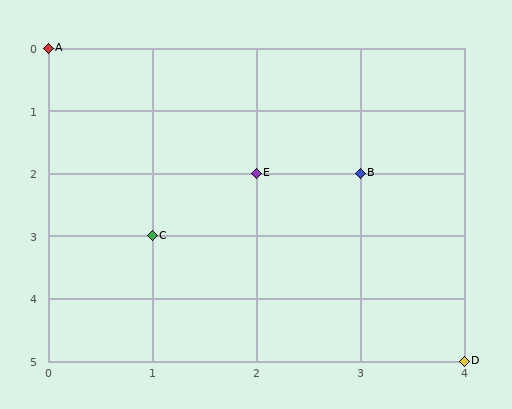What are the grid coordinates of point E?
Point E is at grid coordinates (2, 2).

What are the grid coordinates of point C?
Point C is at grid coordinates (1, 3).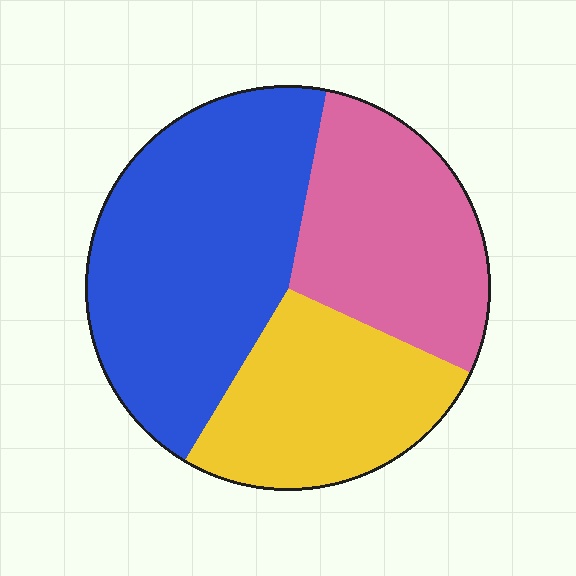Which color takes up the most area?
Blue, at roughly 45%.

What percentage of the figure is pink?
Pink covers around 30% of the figure.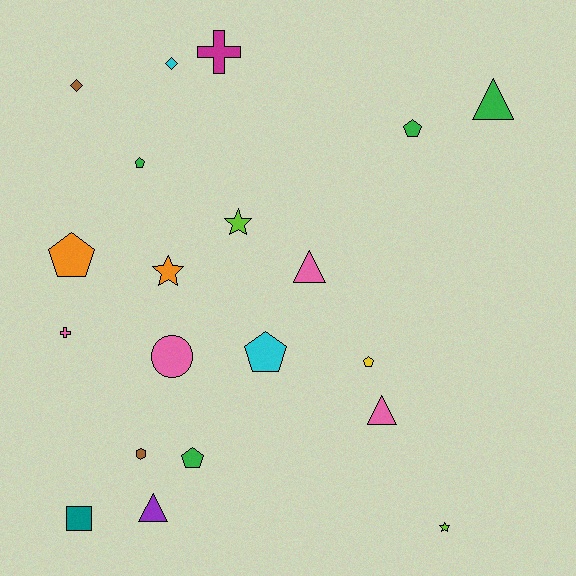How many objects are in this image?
There are 20 objects.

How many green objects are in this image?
There are 4 green objects.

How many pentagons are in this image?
There are 6 pentagons.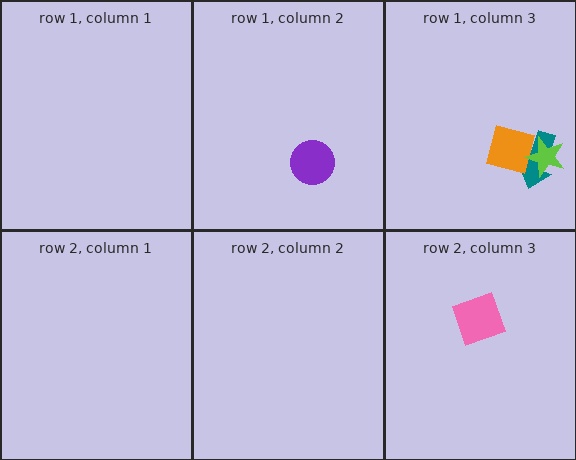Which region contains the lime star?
The row 1, column 3 region.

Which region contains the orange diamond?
The row 1, column 3 region.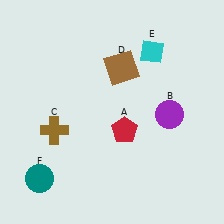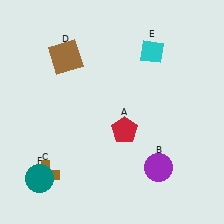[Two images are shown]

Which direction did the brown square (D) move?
The brown square (D) moved left.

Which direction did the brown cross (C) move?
The brown cross (C) moved down.